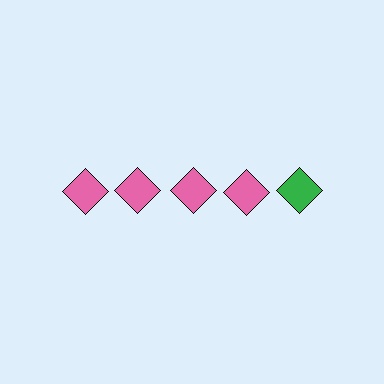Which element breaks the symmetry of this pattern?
The green diamond in the top row, rightmost column breaks the symmetry. All other shapes are pink diamonds.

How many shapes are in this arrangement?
There are 5 shapes arranged in a grid pattern.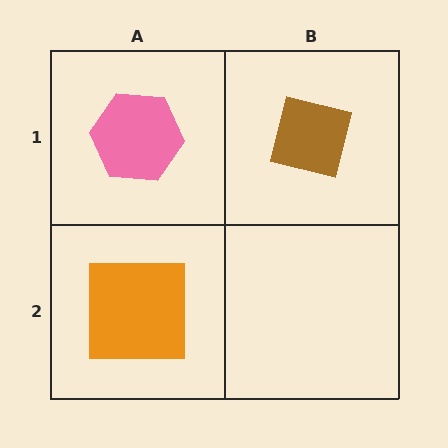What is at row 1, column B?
A brown square.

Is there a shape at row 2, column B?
No, that cell is empty.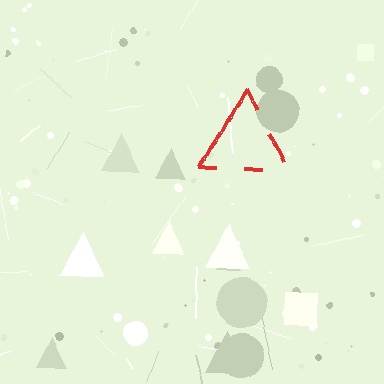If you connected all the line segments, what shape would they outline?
They would outline a triangle.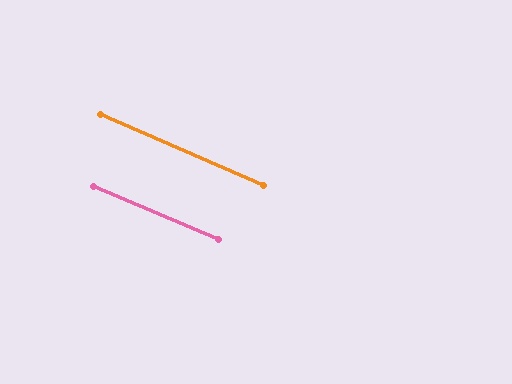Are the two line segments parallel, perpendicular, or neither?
Parallel — their directions differ by only 0.7°.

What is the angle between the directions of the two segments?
Approximately 1 degree.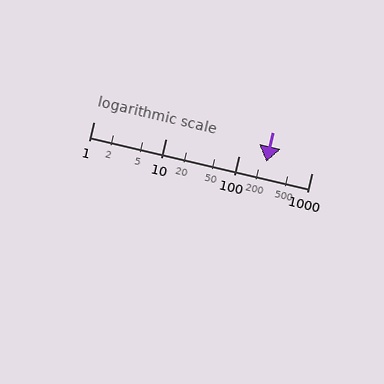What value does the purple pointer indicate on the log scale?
The pointer indicates approximately 240.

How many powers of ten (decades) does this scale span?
The scale spans 3 decades, from 1 to 1000.